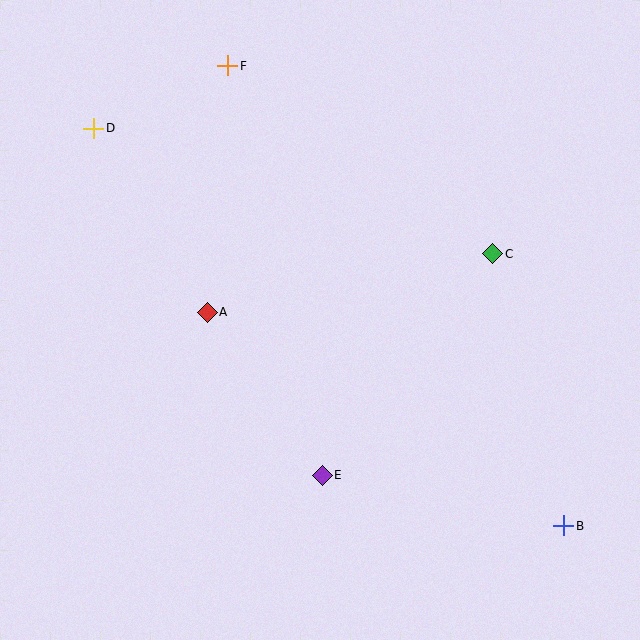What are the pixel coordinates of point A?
Point A is at (207, 312).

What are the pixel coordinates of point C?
Point C is at (493, 254).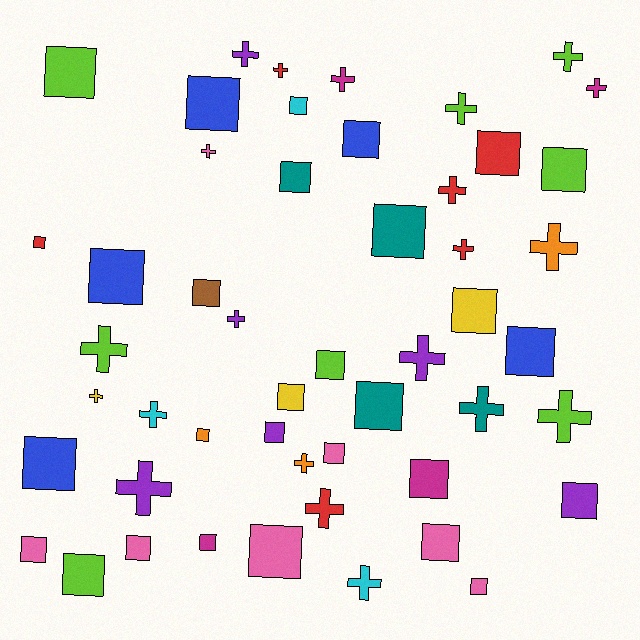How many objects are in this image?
There are 50 objects.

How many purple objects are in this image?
There are 6 purple objects.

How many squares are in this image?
There are 29 squares.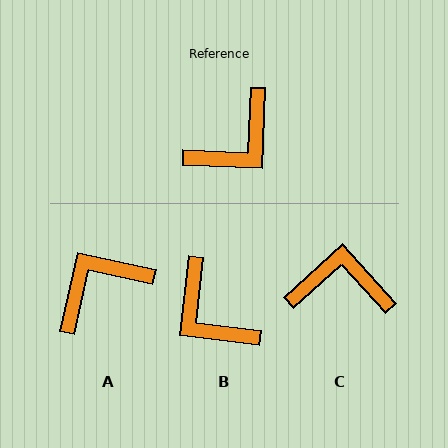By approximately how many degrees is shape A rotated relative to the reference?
Approximately 170 degrees counter-clockwise.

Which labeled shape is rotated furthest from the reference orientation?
A, about 170 degrees away.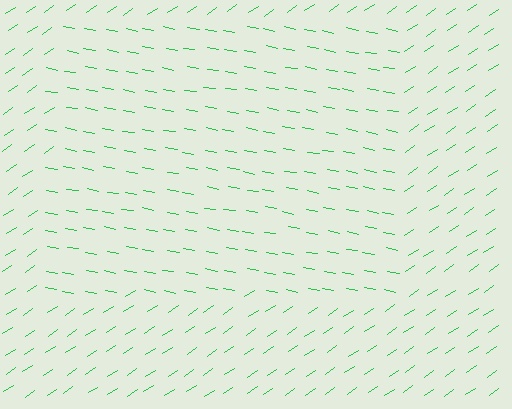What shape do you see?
I see a rectangle.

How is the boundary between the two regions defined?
The boundary is defined purely by a change in line orientation (approximately 45 degrees difference). All lines are the same color and thickness.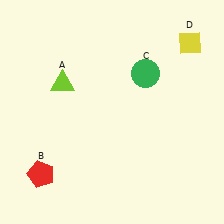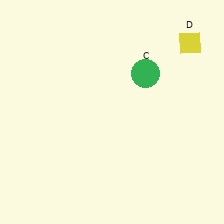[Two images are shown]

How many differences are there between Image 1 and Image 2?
There are 2 differences between the two images.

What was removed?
The lime triangle (A), the red pentagon (B) were removed in Image 2.